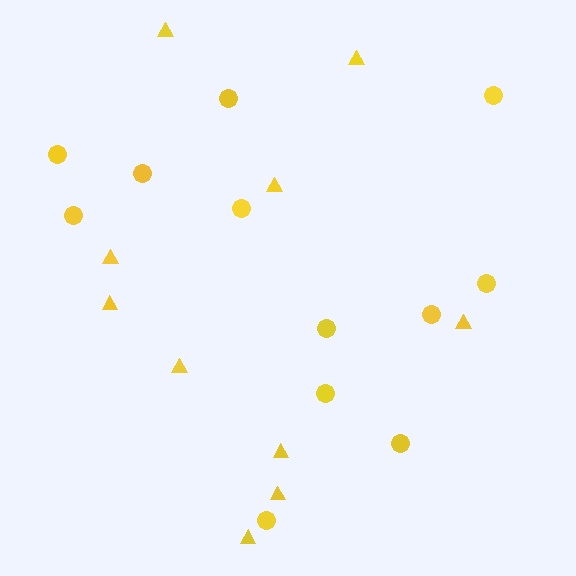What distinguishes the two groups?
There are 2 groups: one group of triangles (10) and one group of circles (12).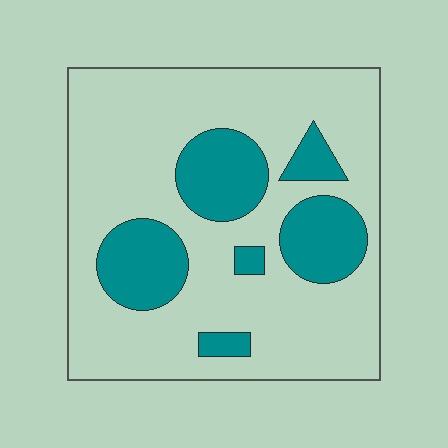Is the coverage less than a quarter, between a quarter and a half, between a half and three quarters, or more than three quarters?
Less than a quarter.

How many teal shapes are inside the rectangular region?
6.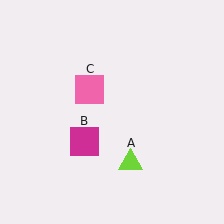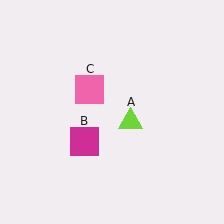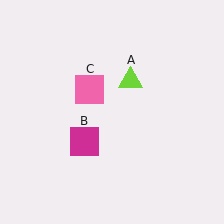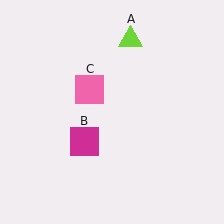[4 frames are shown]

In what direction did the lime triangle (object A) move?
The lime triangle (object A) moved up.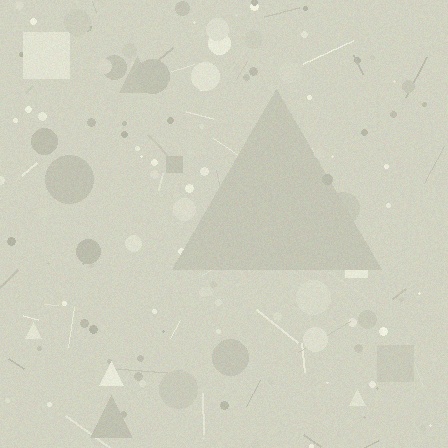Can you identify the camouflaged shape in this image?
The camouflaged shape is a triangle.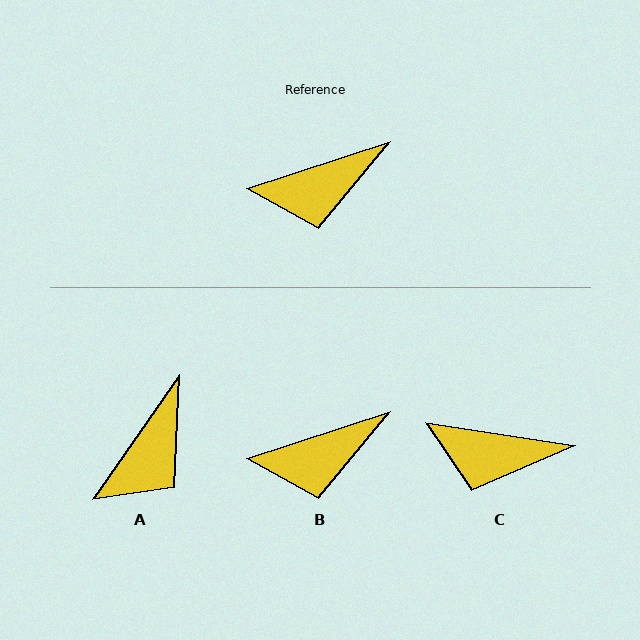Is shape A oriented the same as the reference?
No, it is off by about 37 degrees.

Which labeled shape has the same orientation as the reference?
B.